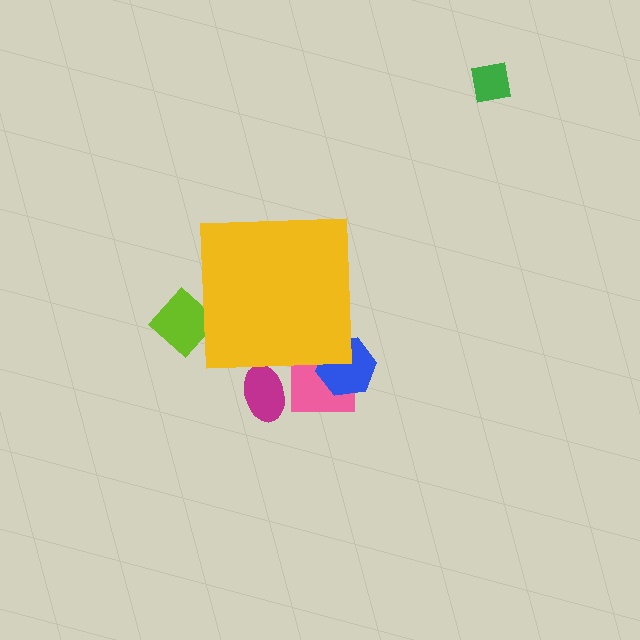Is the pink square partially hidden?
Yes, the pink square is partially hidden behind the yellow square.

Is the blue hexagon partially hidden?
Yes, the blue hexagon is partially hidden behind the yellow square.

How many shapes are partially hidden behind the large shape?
4 shapes are partially hidden.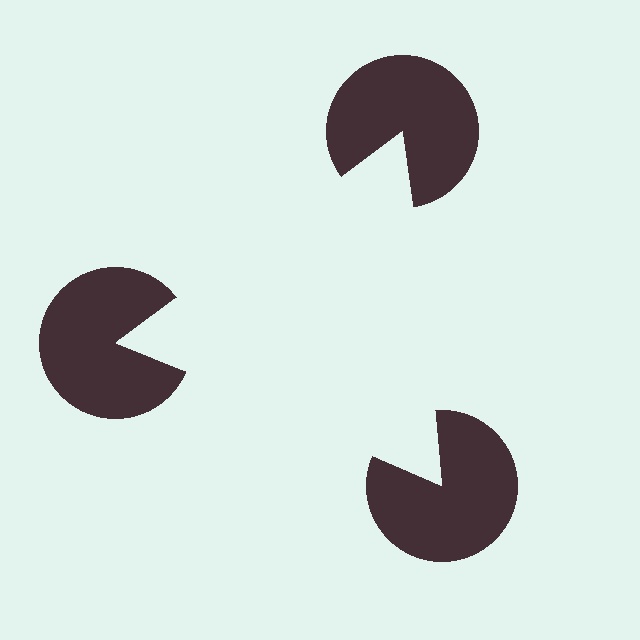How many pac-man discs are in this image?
There are 3 — one at each vertex of the illusory triangle.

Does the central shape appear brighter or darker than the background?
It typically appears slightly brighter than the background, even though no actual brightness change is drawn.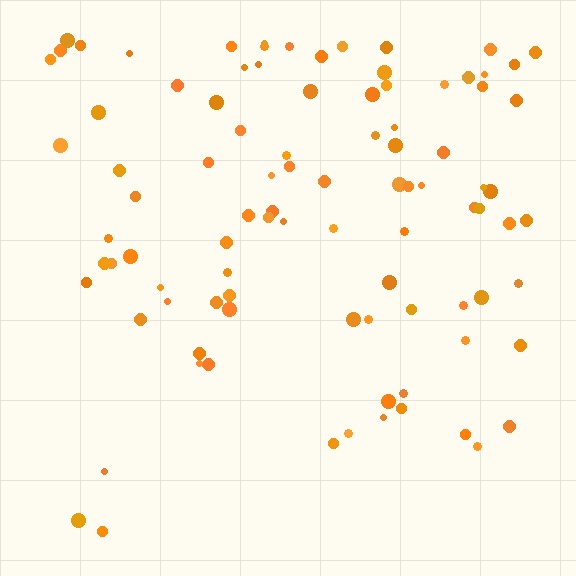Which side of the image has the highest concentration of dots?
The top.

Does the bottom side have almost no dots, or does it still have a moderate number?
Still a moderate number, just noticeably fewer than the top.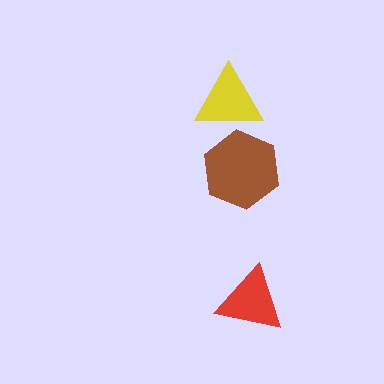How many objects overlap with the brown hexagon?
1 object overlaps with the brown hexagon.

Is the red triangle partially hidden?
No, no other shape covers it.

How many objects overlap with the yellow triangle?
1 object overlaps with the yellow triangle.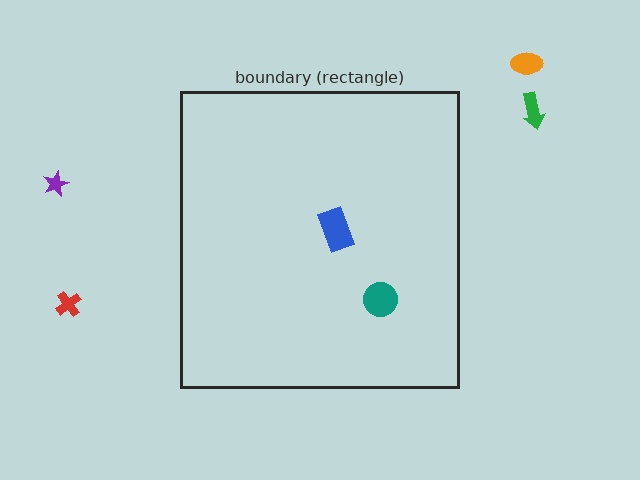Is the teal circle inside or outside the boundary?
Inside.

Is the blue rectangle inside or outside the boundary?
Inside.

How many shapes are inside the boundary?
2 inside, 4 outside.